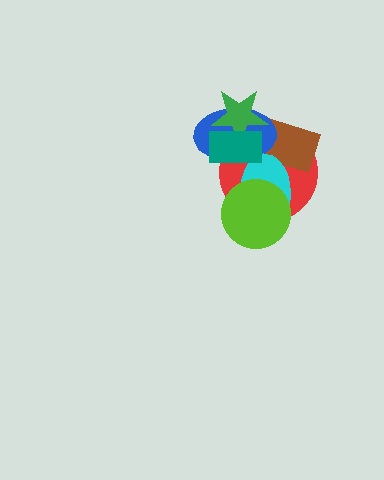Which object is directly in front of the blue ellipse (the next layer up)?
The green star is directly in front of the blue ellipse.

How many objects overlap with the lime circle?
2 objects overlap with the lime circle.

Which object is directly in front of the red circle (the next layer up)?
The brown rectangle is directly in front of the red circle.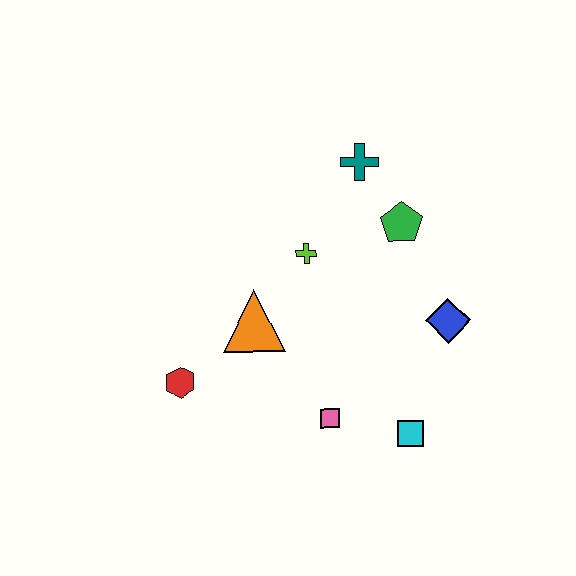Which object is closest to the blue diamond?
The green pentagon is closest to the blue diamond.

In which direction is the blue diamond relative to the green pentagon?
The blue diamond is below the green pentagon.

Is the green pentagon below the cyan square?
No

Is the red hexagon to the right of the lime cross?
No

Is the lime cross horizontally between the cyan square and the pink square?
No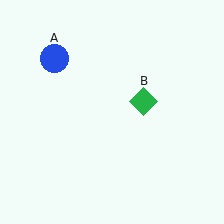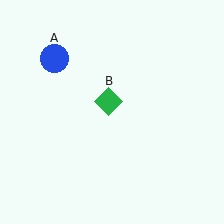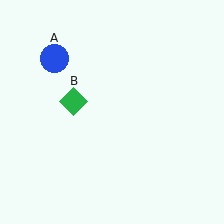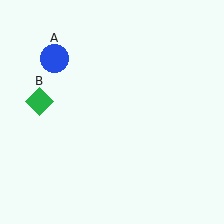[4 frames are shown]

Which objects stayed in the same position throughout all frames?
Blue circle (object A) remained stationary.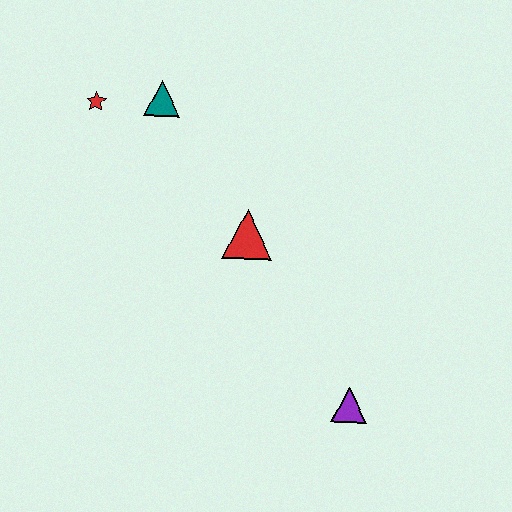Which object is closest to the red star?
The teal triangle is closest to the red star.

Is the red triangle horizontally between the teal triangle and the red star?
No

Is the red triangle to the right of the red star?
Yes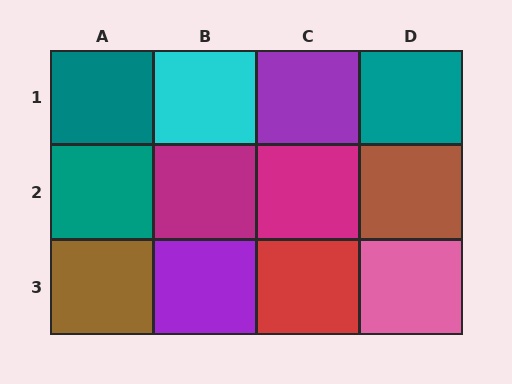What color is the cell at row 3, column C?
Red.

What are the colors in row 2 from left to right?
Teal, magenta, magenta, brown.